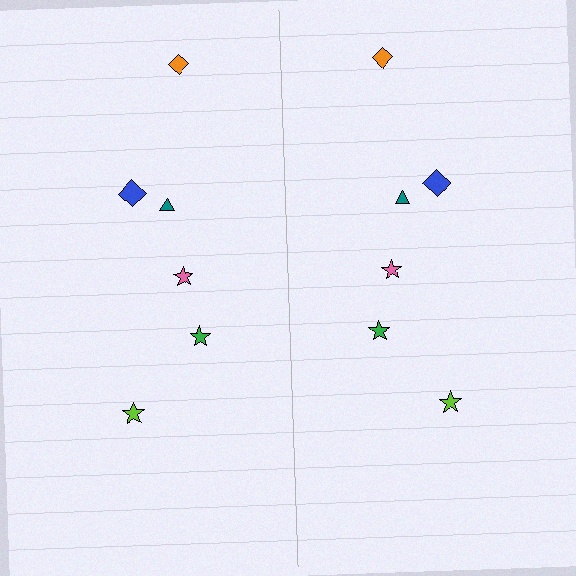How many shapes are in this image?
There are 12 shapes in this image.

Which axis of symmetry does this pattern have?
The pattern has a vertical axis of symmetry running through the center of the image.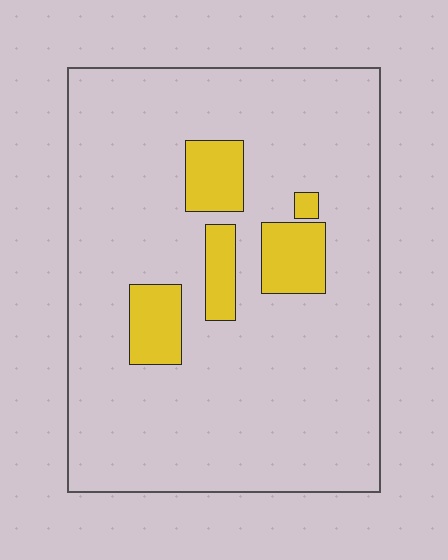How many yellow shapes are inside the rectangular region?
5.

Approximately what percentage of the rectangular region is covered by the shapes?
Approximately 15%.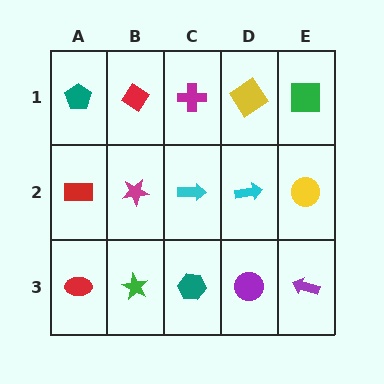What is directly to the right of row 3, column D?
A purple arrow.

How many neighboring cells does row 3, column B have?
3.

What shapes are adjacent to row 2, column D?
A yellow diamond (row 1, column D), a purple circle (row 3, column D), a cyan arrow (row 2, column C), a yellow circle (row 2, column E).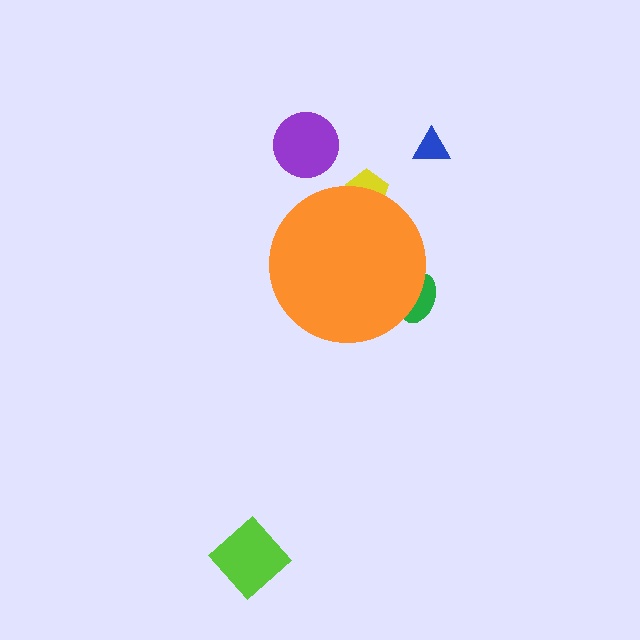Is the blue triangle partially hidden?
No, the blue triangle is fully visible.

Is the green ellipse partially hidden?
Yes, the green ellipse is partially hidden behind the orange circle.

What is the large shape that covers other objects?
An orange circle.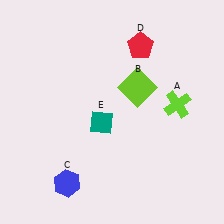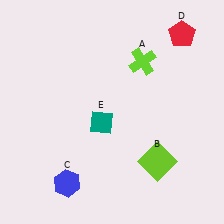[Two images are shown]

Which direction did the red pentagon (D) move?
The red pentagon (D) moved right.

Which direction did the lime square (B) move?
The lime square (B) moved down.